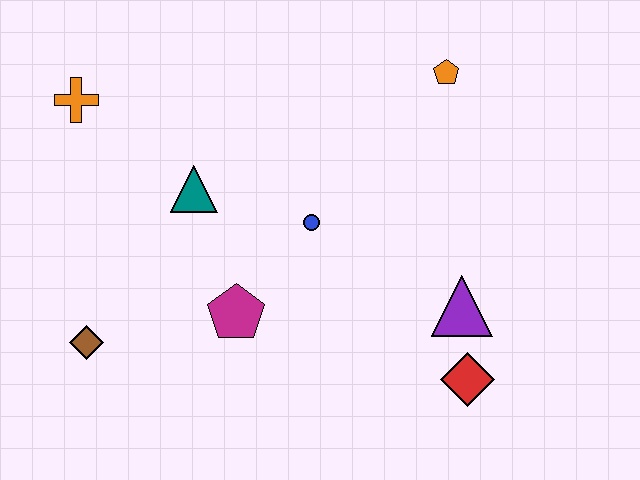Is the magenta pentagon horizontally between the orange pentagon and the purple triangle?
No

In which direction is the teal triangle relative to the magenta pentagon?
The teal triangle is above the magenta pentagon.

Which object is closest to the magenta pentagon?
The blue circle is closest to the magenta pentagon.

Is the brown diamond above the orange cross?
No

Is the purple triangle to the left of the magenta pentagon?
No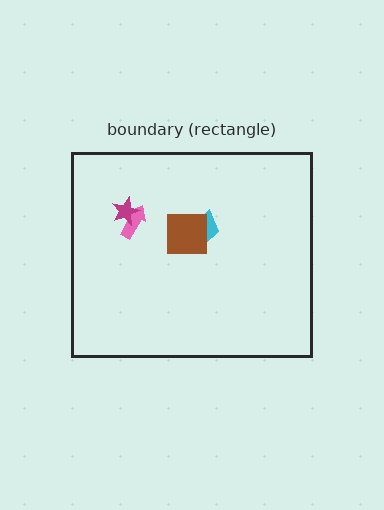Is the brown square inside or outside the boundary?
Inside.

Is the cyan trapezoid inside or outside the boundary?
Inside.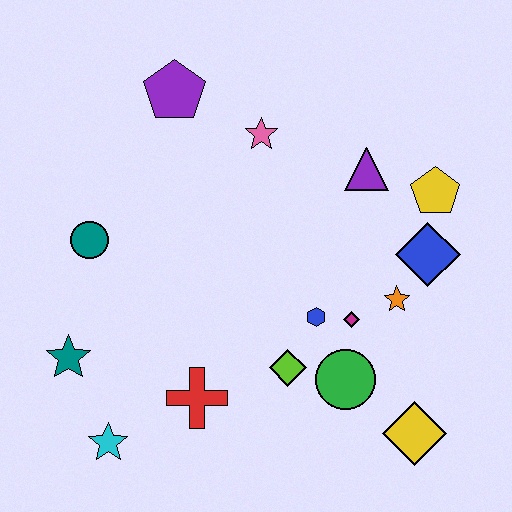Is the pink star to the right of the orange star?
No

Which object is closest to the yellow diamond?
The green circle is closest to the yellow diamond.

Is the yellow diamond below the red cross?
Yes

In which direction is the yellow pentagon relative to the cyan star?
The yellow pentagon is to the right of the cyan star.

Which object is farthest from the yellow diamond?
The purple pentagon is farthest from the yellow diamond.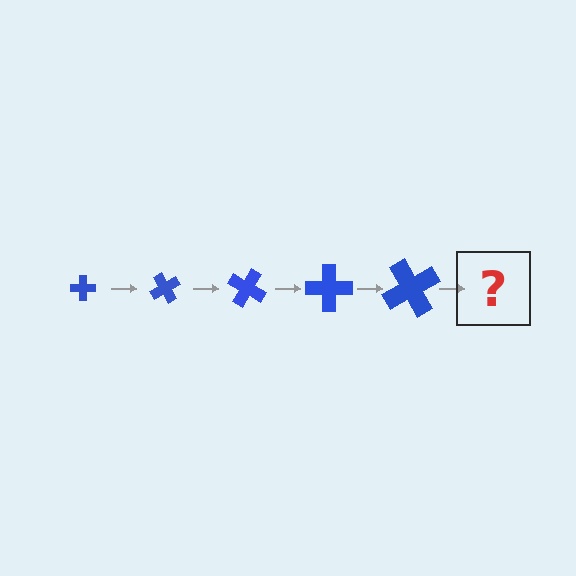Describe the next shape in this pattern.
It should be a cross, larger than the previous one and rotated 300 degrees from the start.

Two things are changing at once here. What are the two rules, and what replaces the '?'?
The two rules are that the cross grows larger each step and it rotates 60 degrees each step. The '?' should be a cross, larger than the previous one and rotated 300 degrees from the start.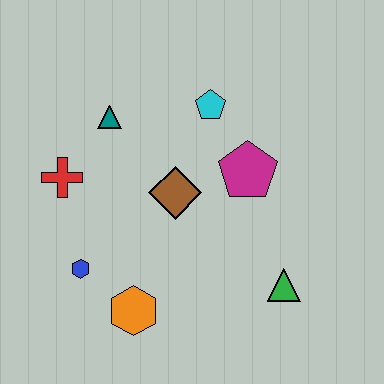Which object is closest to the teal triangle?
The red cross is closest to the teal triangle.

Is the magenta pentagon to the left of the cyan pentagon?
No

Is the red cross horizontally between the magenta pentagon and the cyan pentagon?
No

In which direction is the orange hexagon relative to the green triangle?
The orange hexagon is to the left of the green triangle.